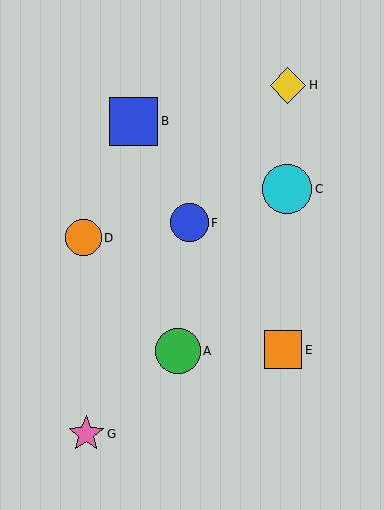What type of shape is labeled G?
Shape G is a pink star.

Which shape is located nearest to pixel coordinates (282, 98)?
The yellow diamond (labeled H) at (288, 85) is nearest to that location.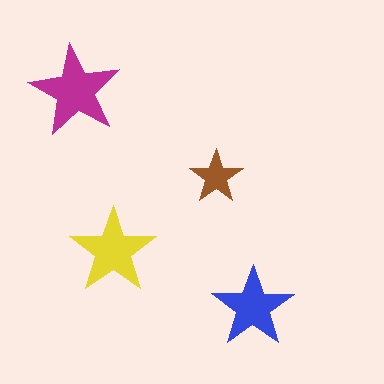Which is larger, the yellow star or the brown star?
The yellow one.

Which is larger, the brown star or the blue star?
The blue one.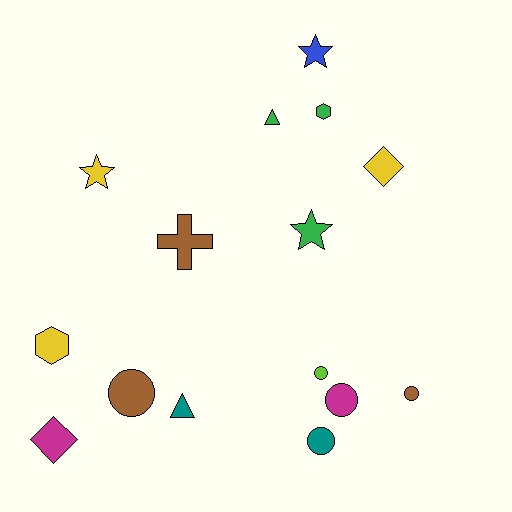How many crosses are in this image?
There is 1 cross.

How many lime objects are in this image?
There is 1 lime object.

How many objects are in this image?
There are 15 objects.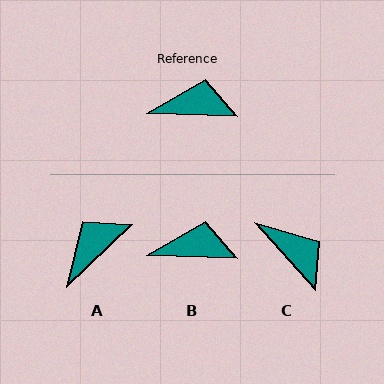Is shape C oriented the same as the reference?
No, it is off by about 47 degrees.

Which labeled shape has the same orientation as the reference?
B.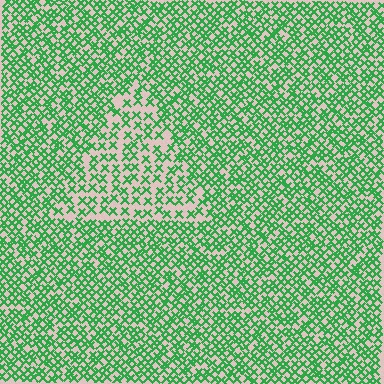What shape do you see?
I see a triangle.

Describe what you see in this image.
The image contains small green elements arranged at two different densities. A triangle-shaped region is visible where the elements are less densely packed than the surrounding area.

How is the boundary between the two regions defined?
The boundary is defined by a change in element density (approximately 1.8x ratio). All elements are the same color, size, and shape.